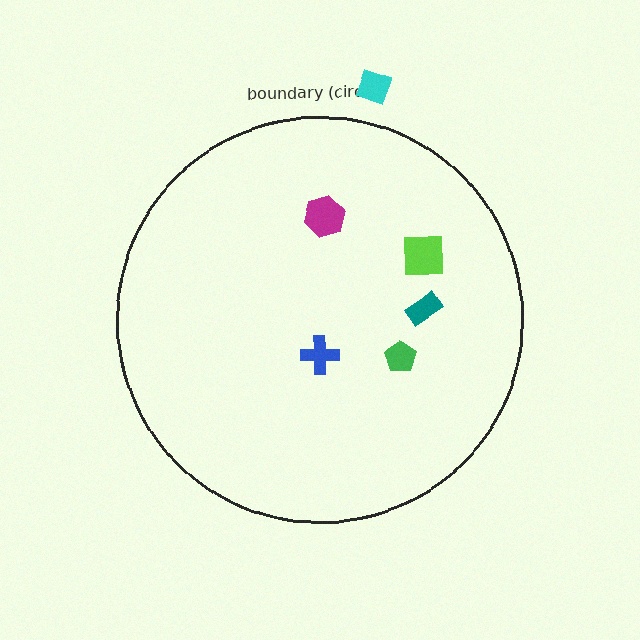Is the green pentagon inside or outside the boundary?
Inside.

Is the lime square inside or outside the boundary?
Inside.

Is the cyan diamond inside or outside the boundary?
Outside.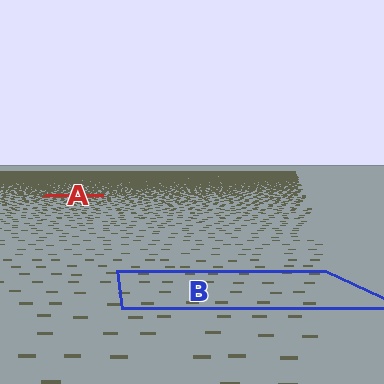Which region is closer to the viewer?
Region B is closer. The texture elements there are larger and more spread out.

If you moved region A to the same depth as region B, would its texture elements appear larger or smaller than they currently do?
They would appear larger. At a closer depth, the same texture elements are projected at a bigger on-screen size.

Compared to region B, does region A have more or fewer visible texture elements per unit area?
Region A has more texture elements per unit area — they are packed more densely because it is farther away.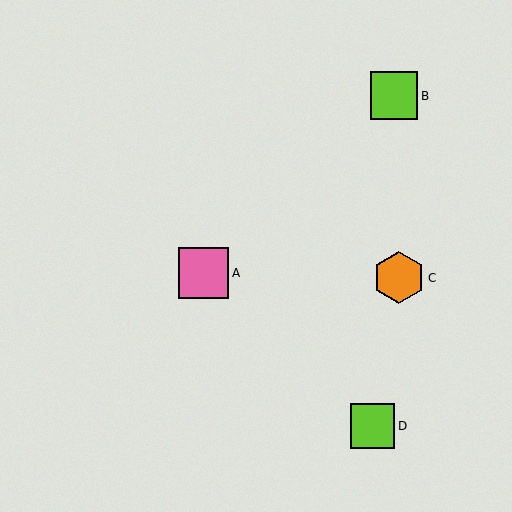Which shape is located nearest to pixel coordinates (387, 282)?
The orange hexagon (labeled C) at (399, 278) is nearest to that location.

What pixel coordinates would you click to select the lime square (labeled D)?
Click at (373, 426) to select the lime square D.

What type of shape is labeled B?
Shape B is a lime square.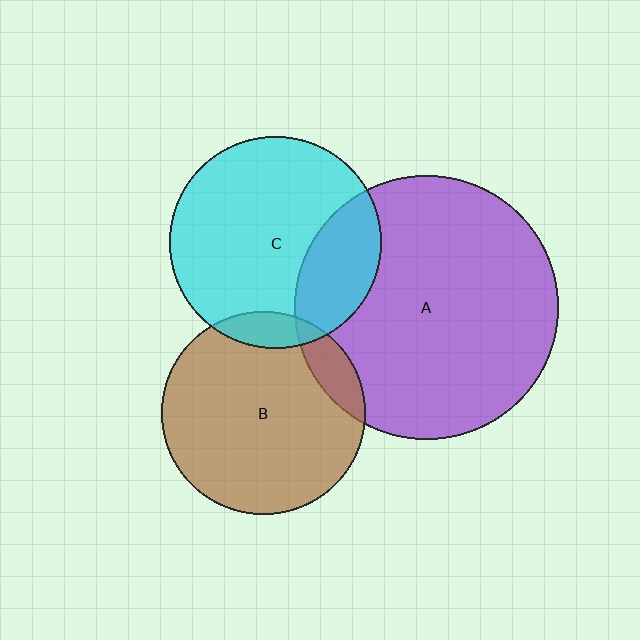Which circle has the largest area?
Circle A (purple).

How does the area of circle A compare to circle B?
Approximately 1.7 times.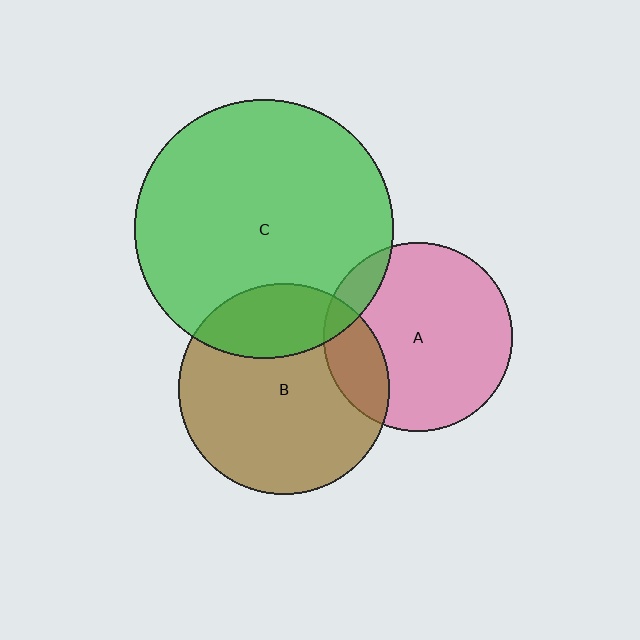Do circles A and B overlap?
Yes.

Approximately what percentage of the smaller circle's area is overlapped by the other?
Approximately 20%.